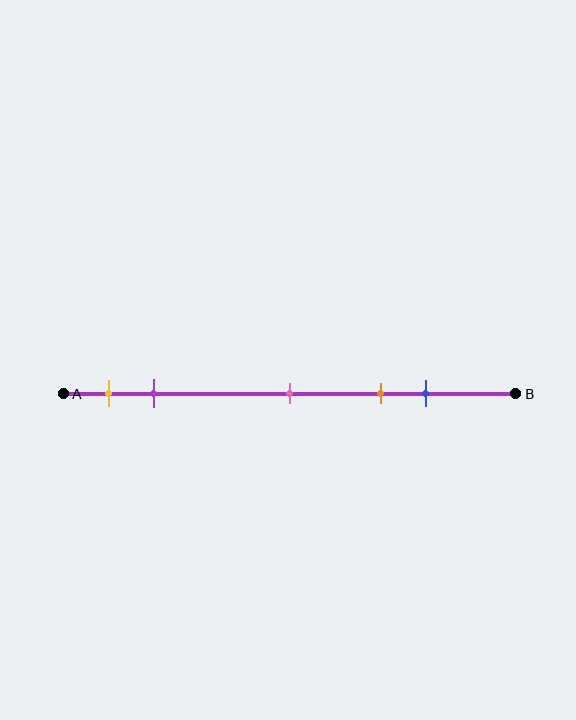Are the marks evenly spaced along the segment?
No, the marks are not evenly spaced.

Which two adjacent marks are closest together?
The yellow and purple marks are the closest adjacent pair.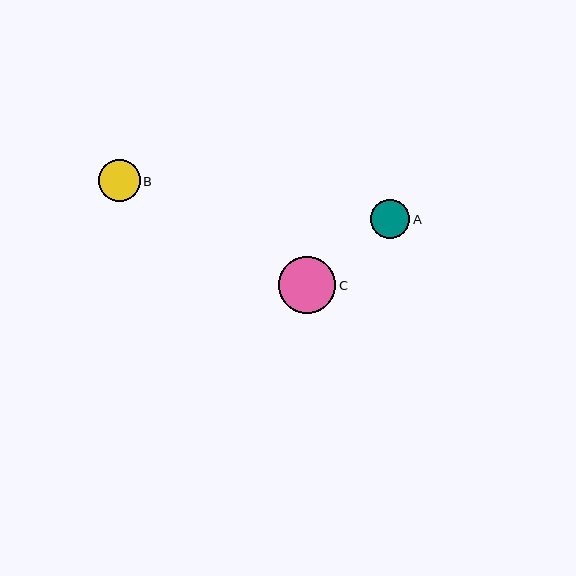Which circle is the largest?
Circle C is the largest with a size of approximately 57 pixels.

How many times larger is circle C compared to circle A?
Circle C is approximately 1.4 times the size of circle A.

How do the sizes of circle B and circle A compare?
Circle B and circle A are approximately the same size.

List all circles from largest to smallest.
From largest to smallest: C, B, A.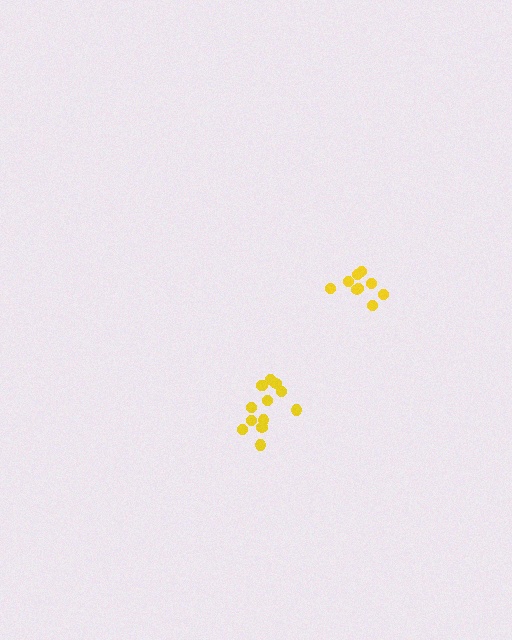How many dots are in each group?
Group 1: 9 dots, Group 2: 13 dots (22 total).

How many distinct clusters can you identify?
There are 2 distinct clusters.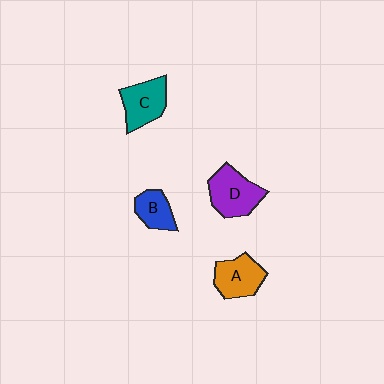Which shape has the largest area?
Shape D (purple).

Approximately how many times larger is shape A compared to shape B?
Approximately 1.4 times.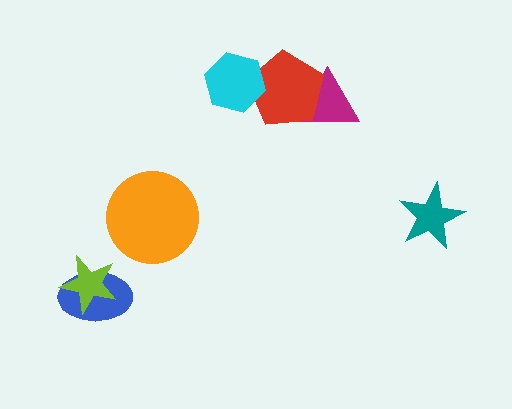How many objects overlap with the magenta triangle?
1 object overlaps with the magenta triangle.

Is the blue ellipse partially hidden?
Yes, it is partially covered by another shape.